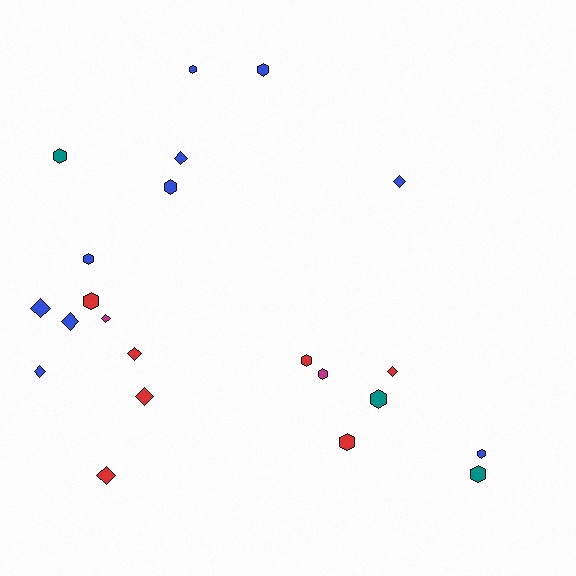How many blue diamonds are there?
There are 5 blue diamonds.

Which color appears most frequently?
Blue, with 10 objects.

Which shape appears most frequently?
Hexagon, with 12 objects.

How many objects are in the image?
There are 22 objects.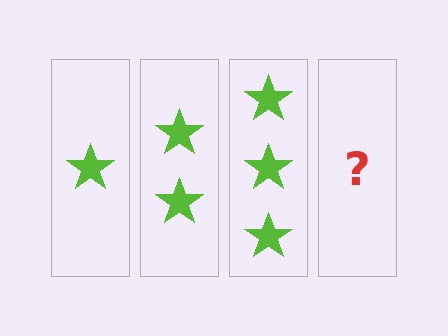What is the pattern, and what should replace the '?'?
The pattern is that each step adds one more star. The '?' should be 4 stars.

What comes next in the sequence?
The next element should be 4 stars.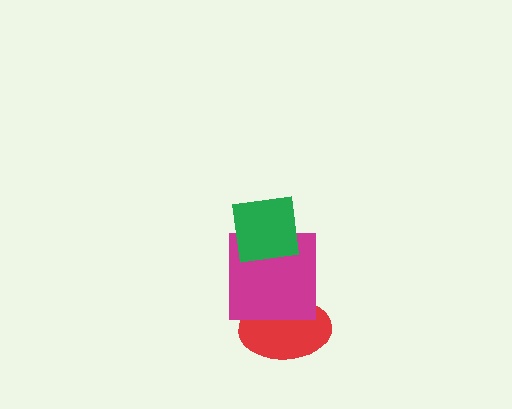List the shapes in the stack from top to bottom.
From top to bottom: the green square, the magenta square, the red ellipse.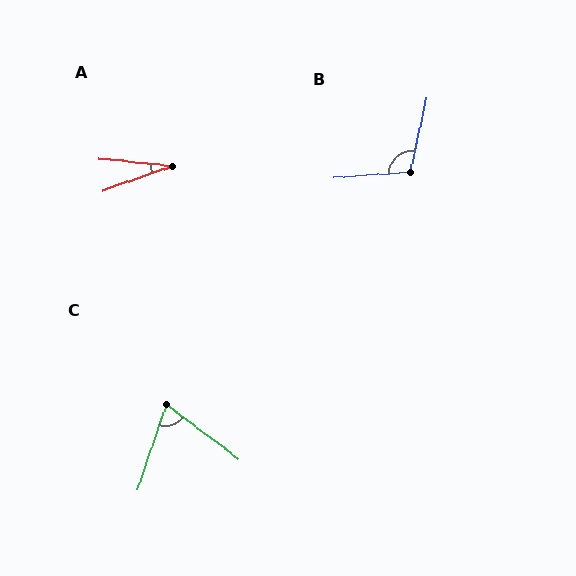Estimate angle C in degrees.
Approximately 71 degrees.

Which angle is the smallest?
A, at approximately 25 degrees.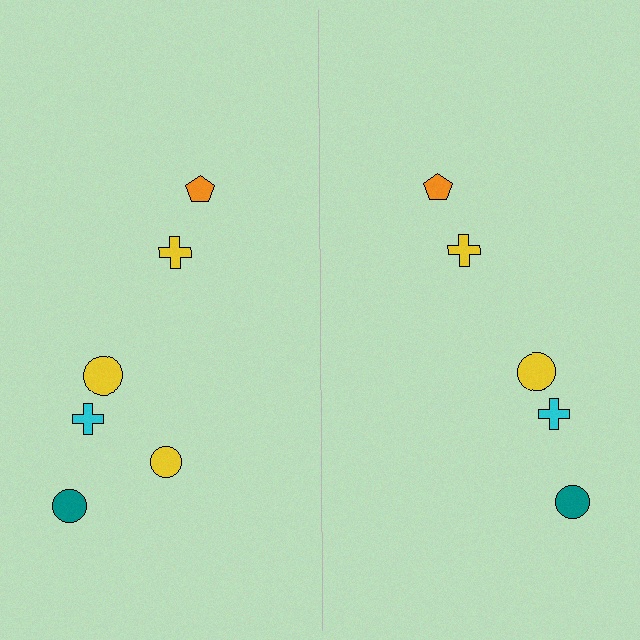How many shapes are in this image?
There are 11 shapes in this image.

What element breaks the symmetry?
A yellow circle is missing from the right side.